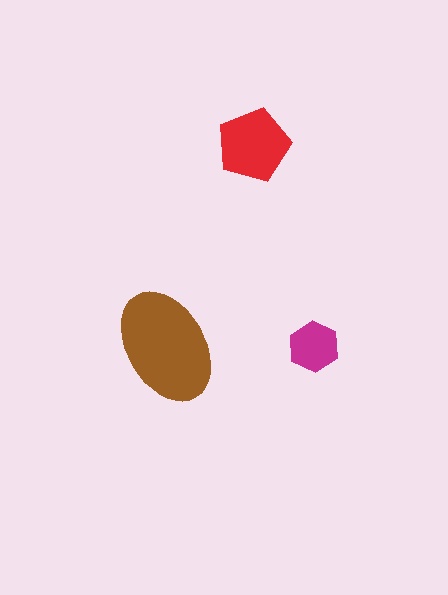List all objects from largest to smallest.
The brown ellipse, the red pentagon, the magenta hexagon.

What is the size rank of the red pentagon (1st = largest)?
2nd.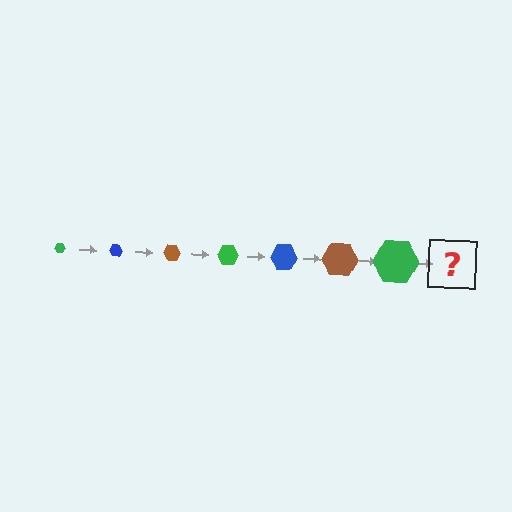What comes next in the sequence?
The next element should be a blue hexagon, larger than the previous one.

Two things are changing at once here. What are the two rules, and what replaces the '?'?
The two rules are that the hexagon grows larger each step and the color cycles through green, blue, and brown. The '?' should be a blue hexagon, larger than the previous one.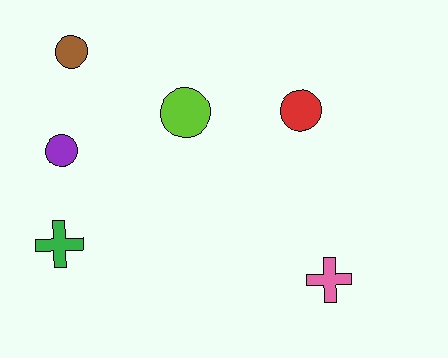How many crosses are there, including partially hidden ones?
There are 2 crosses.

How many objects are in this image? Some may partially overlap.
There are 6 objects.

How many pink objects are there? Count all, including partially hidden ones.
There is 1 pink object.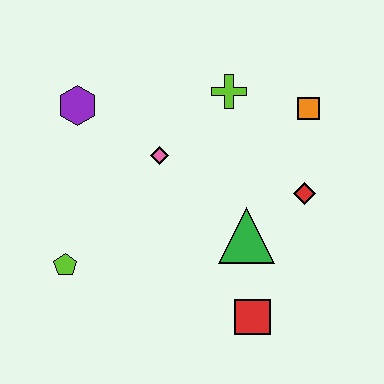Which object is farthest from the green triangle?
The purple hexagon is farthest from the green triangle.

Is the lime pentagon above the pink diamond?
No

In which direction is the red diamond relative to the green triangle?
The red diamond is to the right of the green triangle.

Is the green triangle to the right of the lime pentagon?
Yes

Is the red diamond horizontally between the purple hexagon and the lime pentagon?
No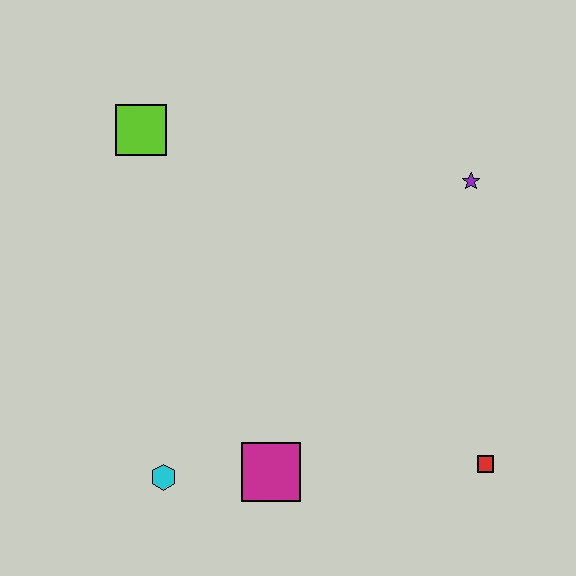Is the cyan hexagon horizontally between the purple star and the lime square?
Yes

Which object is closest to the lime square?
The purple star is closest to the lime square.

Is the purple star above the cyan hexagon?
Yes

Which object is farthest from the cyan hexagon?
The purple star is farthest from the cyan hexagon.